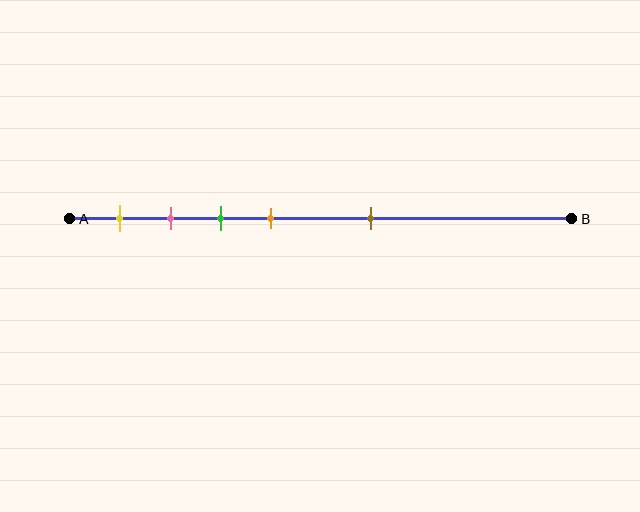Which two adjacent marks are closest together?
The pink and green marks are the closest adjacent pair.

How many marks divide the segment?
There are 5 marks dividing the segment.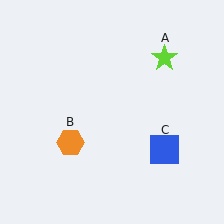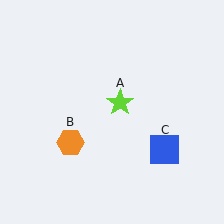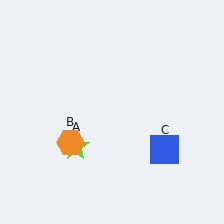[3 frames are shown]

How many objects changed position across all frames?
1 object changed position: lime star (object A).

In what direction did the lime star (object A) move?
The lime star (object A) moved down and to the left.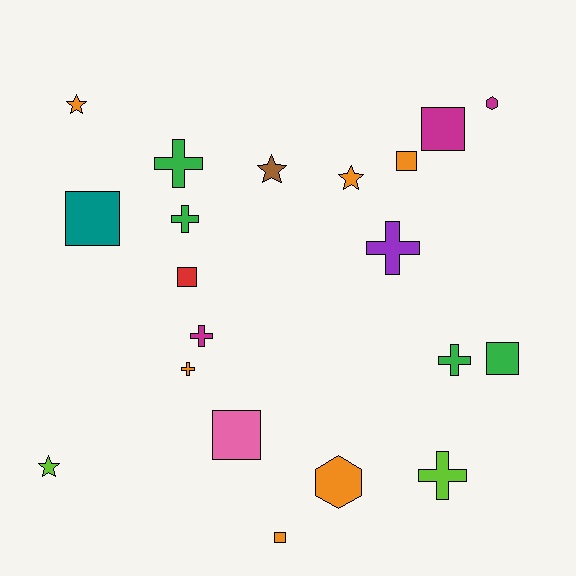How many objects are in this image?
There are 20 objects.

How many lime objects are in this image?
There are 2 lime objects.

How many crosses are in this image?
There are 7 crosses.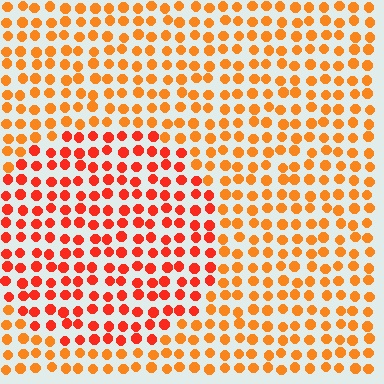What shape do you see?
I see a circle.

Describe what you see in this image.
The image is filled with small orange elements in a uniform arrangement. A circle-shaped region is visible where the elements are tinted to a slightly different hue, forming a subtle color boundary.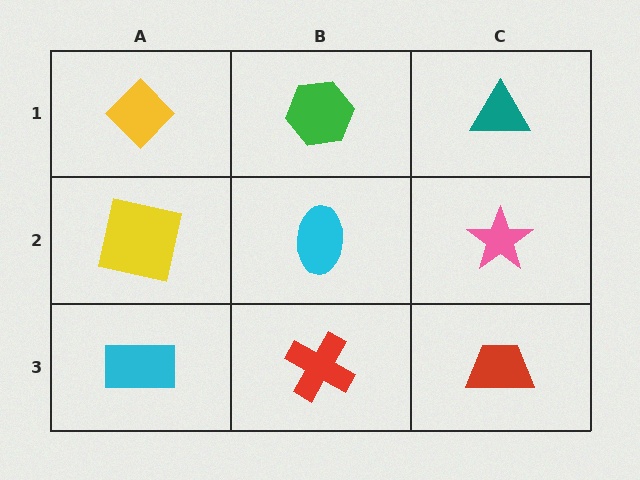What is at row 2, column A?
A yellow square.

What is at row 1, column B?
A green hexagon.